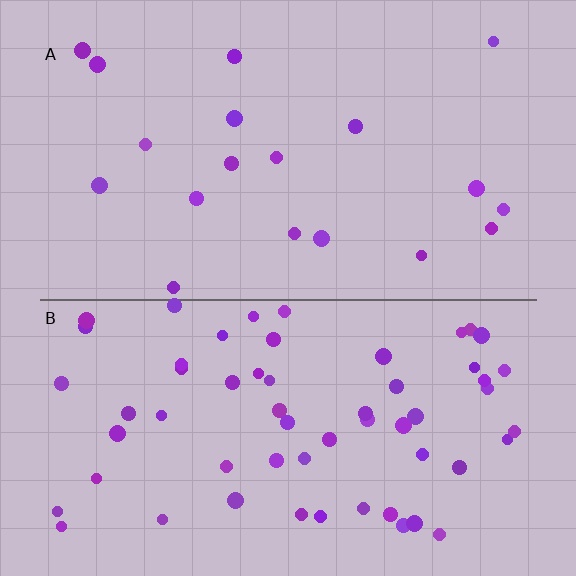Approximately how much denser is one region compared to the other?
Approximately 3.1× — region B over region A.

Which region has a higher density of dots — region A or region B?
B (the bottom).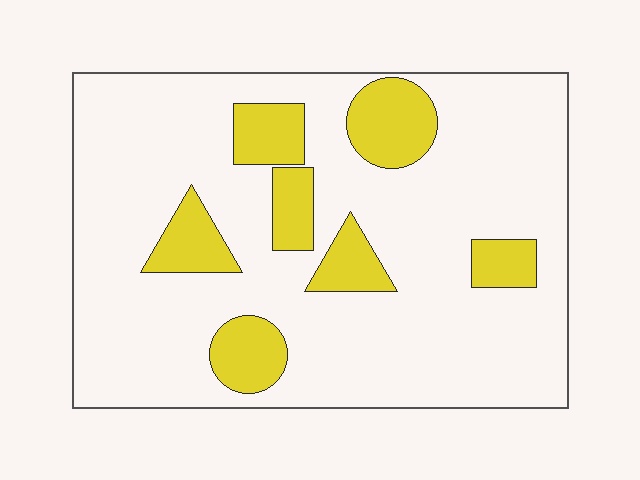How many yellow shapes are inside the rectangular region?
7.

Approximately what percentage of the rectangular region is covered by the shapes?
Approximately 20%.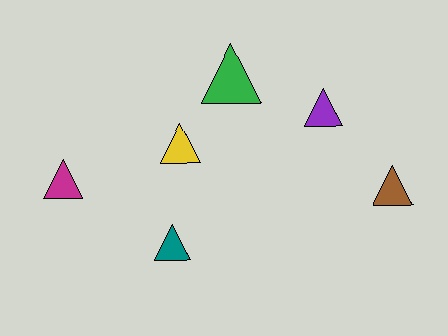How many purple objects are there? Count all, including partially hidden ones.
There is 1 purple object.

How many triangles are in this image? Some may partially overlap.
There are 6 triangles.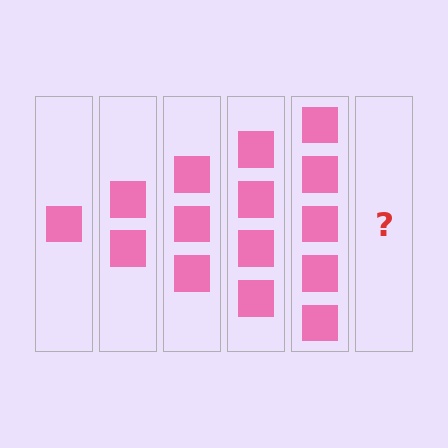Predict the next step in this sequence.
The next step is 6 squares.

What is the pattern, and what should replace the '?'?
The pattern is that each step adds one more square. The '?' should be 6 squares.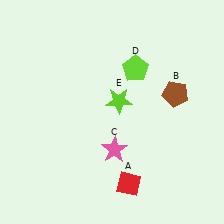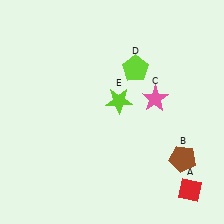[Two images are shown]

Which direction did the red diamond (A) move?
The red diamond (A) moved right.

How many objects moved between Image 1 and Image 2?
3 objects moved between the two images.